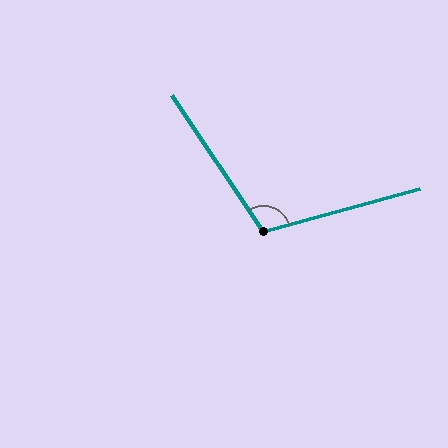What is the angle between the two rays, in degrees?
Approximately 108 degrees.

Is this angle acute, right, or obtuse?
It is obtuse.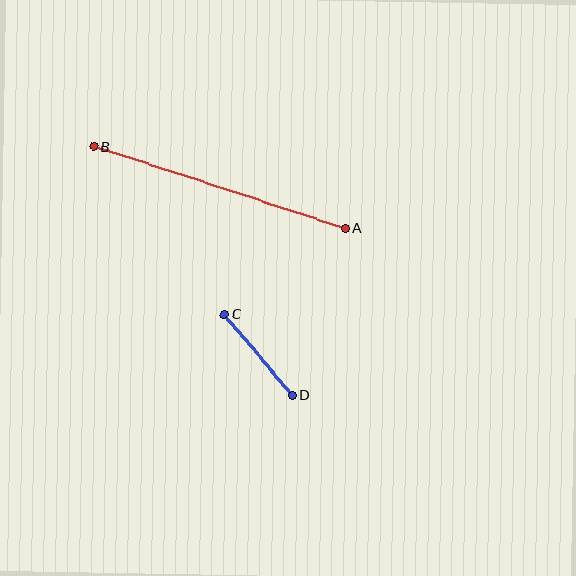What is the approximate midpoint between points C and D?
The midpoint is at approximately (258, 355) pixels.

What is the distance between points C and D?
The distance is approximately 106 pixels.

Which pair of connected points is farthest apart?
Points A and B are farthest apart.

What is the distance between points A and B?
The distance is approximately 265 pixels.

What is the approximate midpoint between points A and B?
The midpoint is at approximately (220, 187) pixels.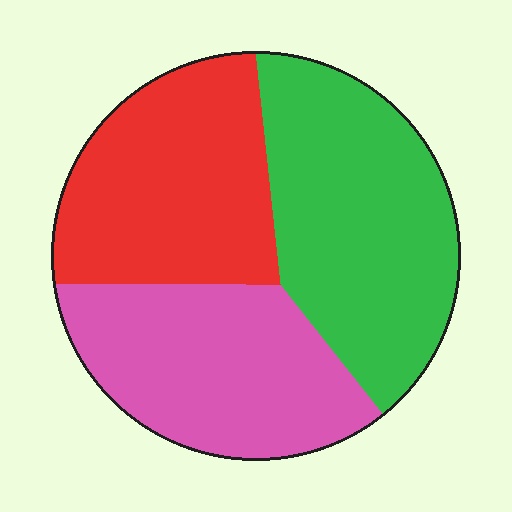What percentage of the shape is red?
Red takes up about one third (1/3) of the shape.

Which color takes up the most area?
Green, at roughly 35%.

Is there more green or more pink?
Green.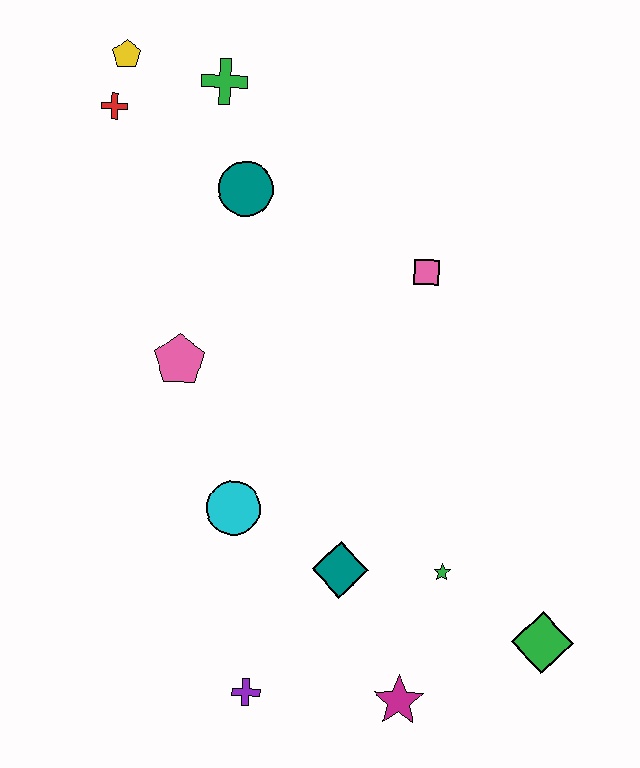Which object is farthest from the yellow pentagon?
The green diamond is farthest from the yellow pentagon.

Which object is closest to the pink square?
The teal circle is closest to the pink square.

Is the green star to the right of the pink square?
Yes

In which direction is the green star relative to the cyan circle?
The green star is to the right of the cyan circle.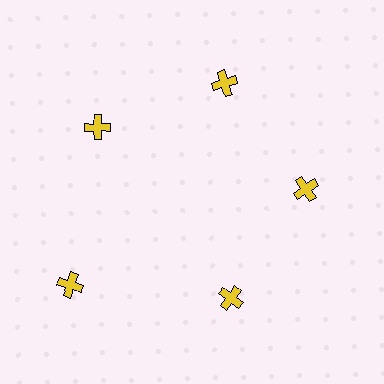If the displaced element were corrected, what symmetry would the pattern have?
It would have 5-fold rotational symmetry — the pattern would map onto itself every 72 degrees.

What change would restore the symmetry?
The symmetry would be restored by moving it inward, back onto the ring so that all 5 crosses sit at equal angles and equal distance from the center.